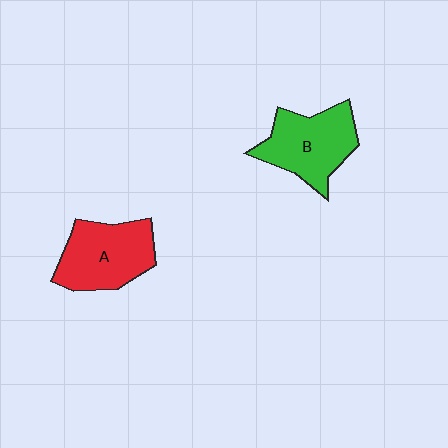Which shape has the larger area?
Shape A (red).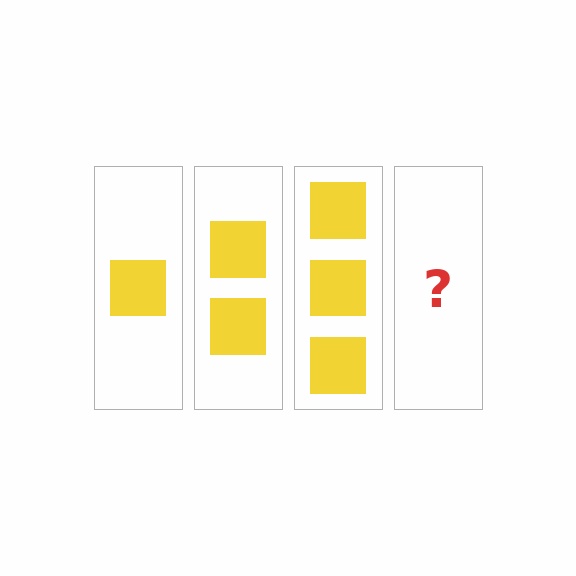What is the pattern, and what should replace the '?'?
The pattern is that each step adds one more square. The '?' should be 4 squares.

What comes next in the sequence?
The next element should be 4 squares.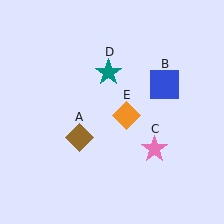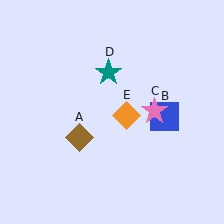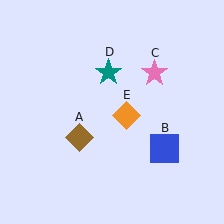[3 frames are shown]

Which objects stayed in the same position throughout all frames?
Brown diamond (object A) and teal star (object D) and orange diamond (object E) remained stationary.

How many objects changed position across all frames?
2 objects changed position: blue square (object B), pink star (object C).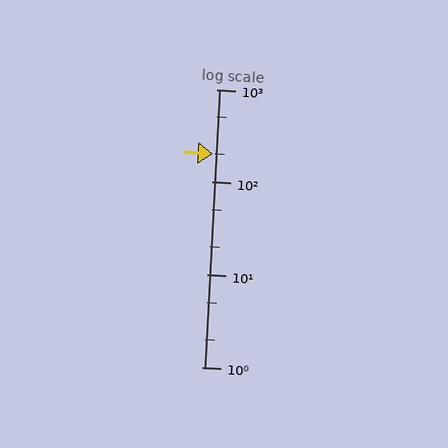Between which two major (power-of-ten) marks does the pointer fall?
The pointer is between 100 and 1000.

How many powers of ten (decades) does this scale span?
The scale spans 3 decades, from 1 to 1000.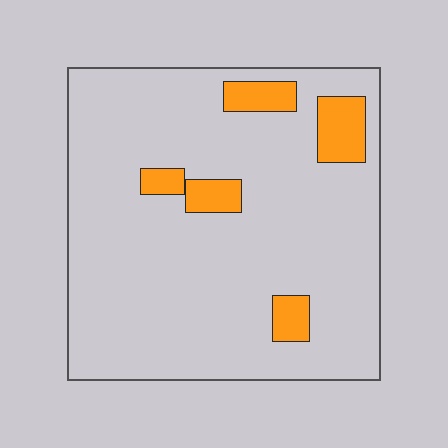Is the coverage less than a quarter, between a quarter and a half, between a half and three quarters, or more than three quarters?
Less than a quarter.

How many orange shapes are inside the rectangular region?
5.